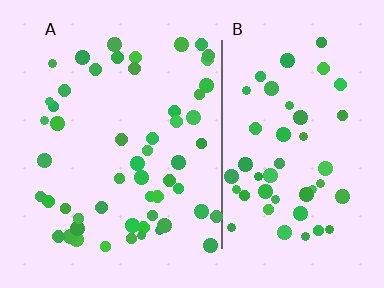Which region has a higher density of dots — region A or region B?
A (the left).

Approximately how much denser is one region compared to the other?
Approximately 1.0× — region A over region B.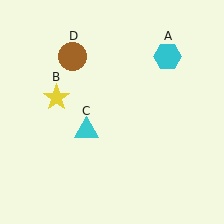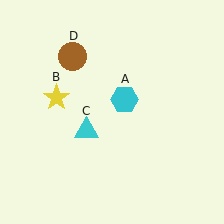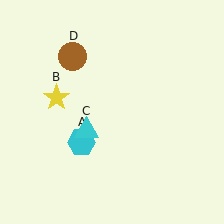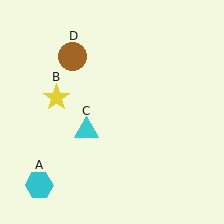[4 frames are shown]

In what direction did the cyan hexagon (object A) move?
The cyan hexagon (object A) moved down and to the left.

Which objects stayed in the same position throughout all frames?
Yellow star (object B) and cyan triangle (object C) and brown circle (object D) remained stationary.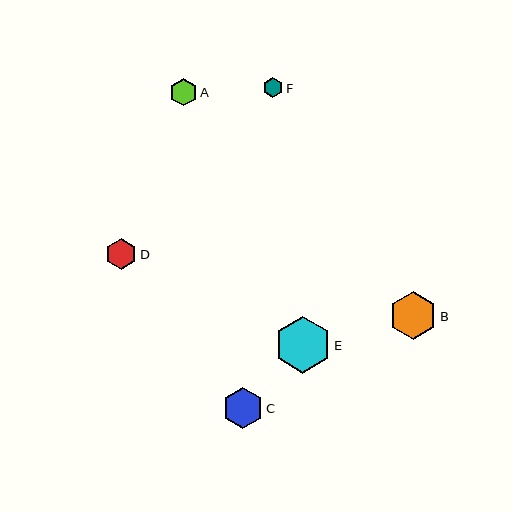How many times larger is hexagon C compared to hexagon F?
Hexagon C is approximately 2.0 times the size of hexagon F.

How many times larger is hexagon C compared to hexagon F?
Hexagon C is approximately 2.0 times the size of hexagon F.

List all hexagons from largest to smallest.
From largest to smallest: E, B, C, D, A, F.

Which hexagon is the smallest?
Hexagon F is the smallest with a size of approximately 20 pixels.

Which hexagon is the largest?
Hexagon E is the largest with a size of approximately 57 pixels.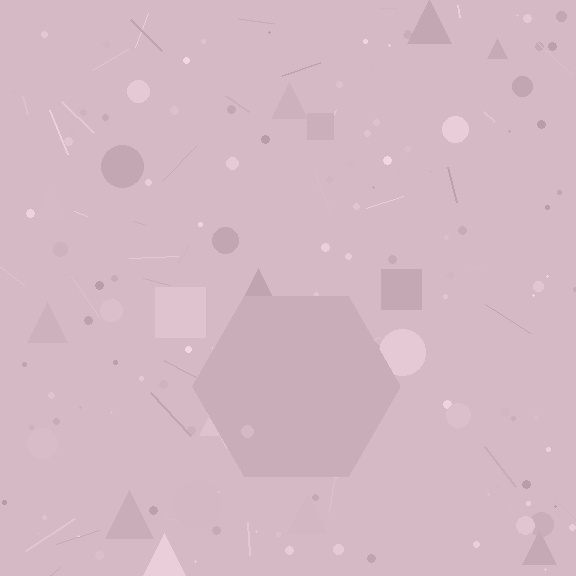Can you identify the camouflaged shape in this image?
The camouflaged shape is a hexagon.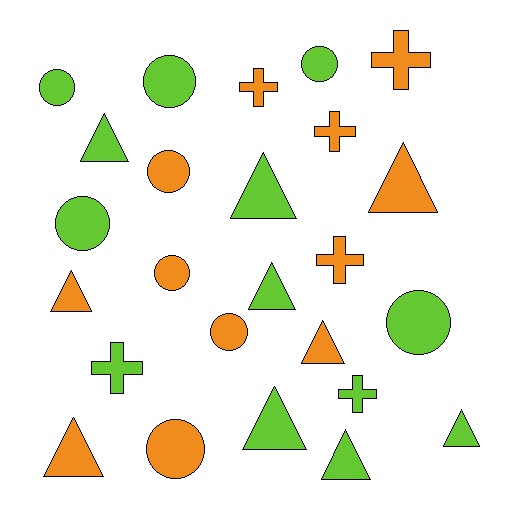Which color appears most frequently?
Lime, with 13 objects.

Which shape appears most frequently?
Triangle, with 10 objects.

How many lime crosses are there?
There are 2 lime crosses.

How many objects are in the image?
There are 25 objects.